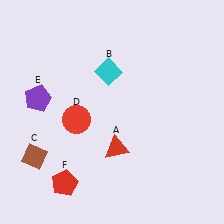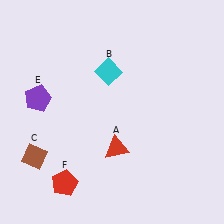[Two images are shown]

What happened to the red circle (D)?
The red circle (D) was removed in Image 2. It was in the bottom-left area of Image 1.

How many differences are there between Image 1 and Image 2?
There is 1 difference between the two images.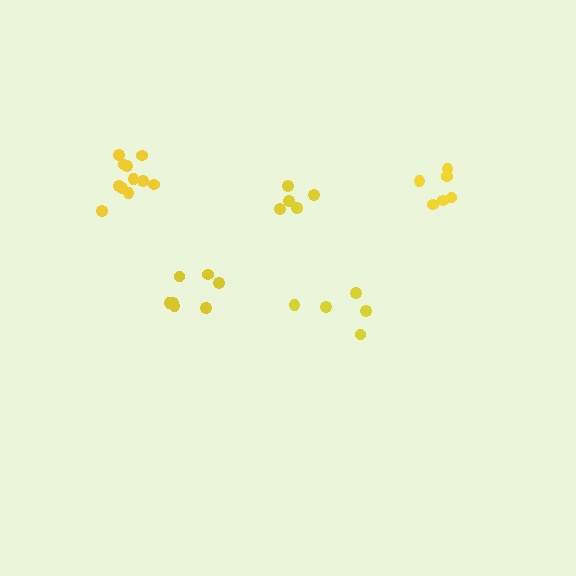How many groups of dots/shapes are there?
There are 5 groups.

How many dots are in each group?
Group 1: 5 dots, Group 2: 11 dots, Group 3: 5 dots, Group 4: 7 dots, Group 5: 6 dots (34 total).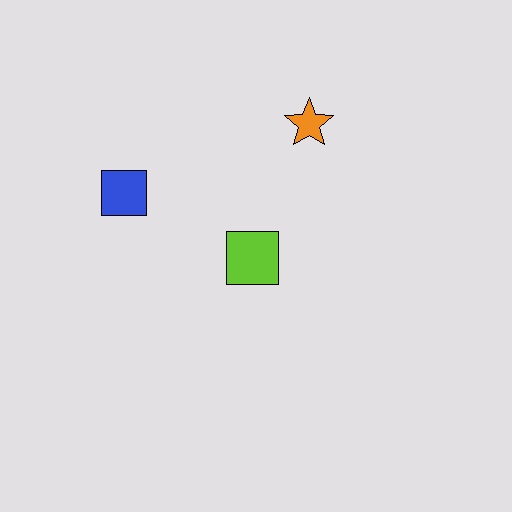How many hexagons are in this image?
There are no hexagons.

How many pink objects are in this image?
There are no pink objects.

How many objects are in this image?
There are 3 objects.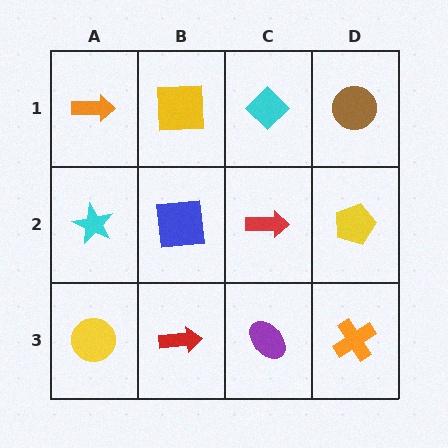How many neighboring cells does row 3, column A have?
2.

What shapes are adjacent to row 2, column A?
An orange arrow (row 1, column A), a yellow circle (row 3, column A), a blue square (row 2, column B).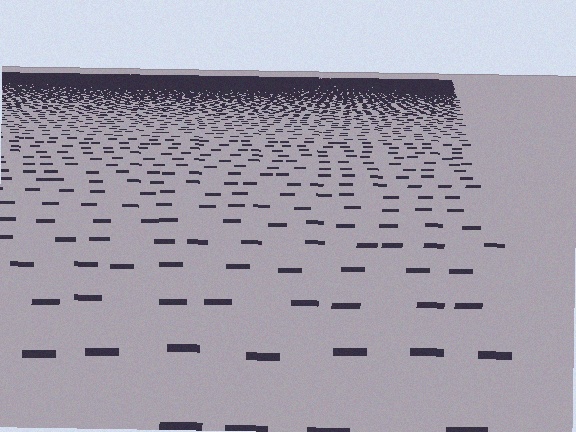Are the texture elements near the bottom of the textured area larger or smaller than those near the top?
Larger. Near the bottom, elements are closer to the viewer and appear at a bigger on-screen size.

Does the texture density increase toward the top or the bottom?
Density increases toward the top.